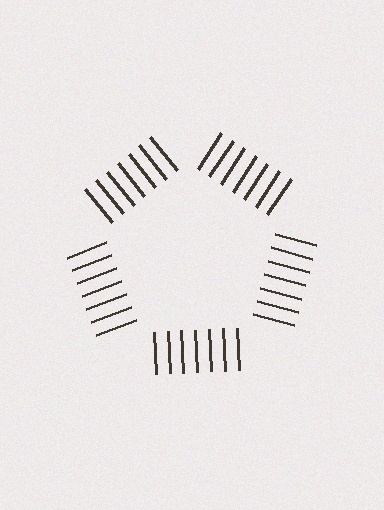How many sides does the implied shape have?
5 sides — the line-ends trace a pentagon.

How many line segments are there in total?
35 — 7 along each of the 5 edges.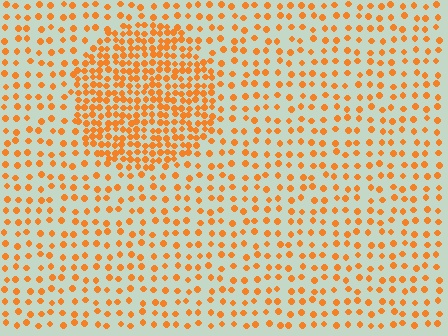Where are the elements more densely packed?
The elements are more densely packed inside the circle boundary.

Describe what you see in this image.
The image contains small orange elements arranged at two different densities. A circle-shaped region is visible where the elements are more densely packed than the surrounding area.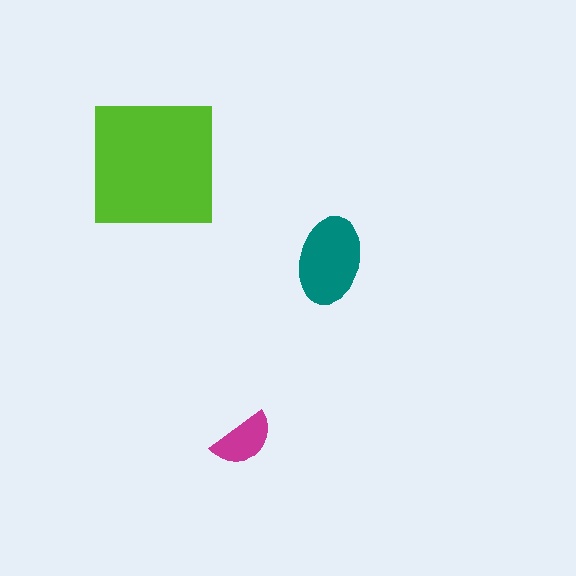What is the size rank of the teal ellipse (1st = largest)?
2nd.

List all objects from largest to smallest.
The lime square, the teal ellipse, the magenta semicircle.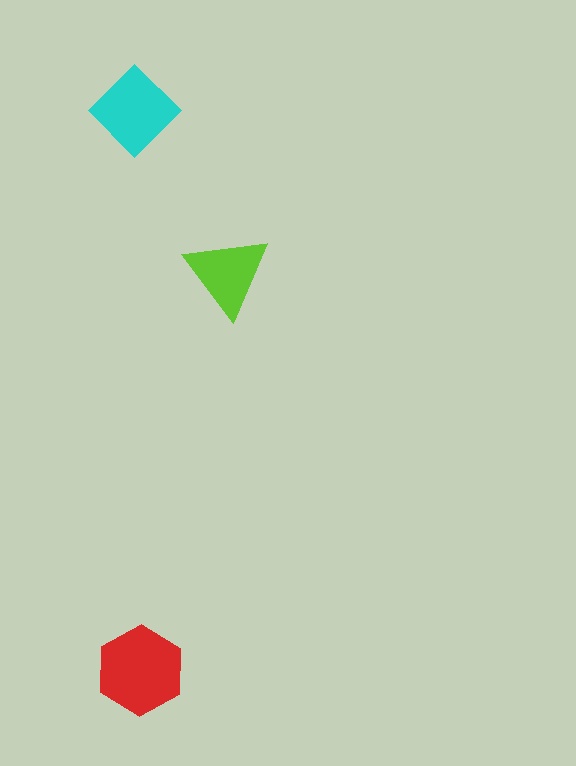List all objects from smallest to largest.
The lime triangle, the cyan diamond, the red hexagon.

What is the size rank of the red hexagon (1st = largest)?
1st.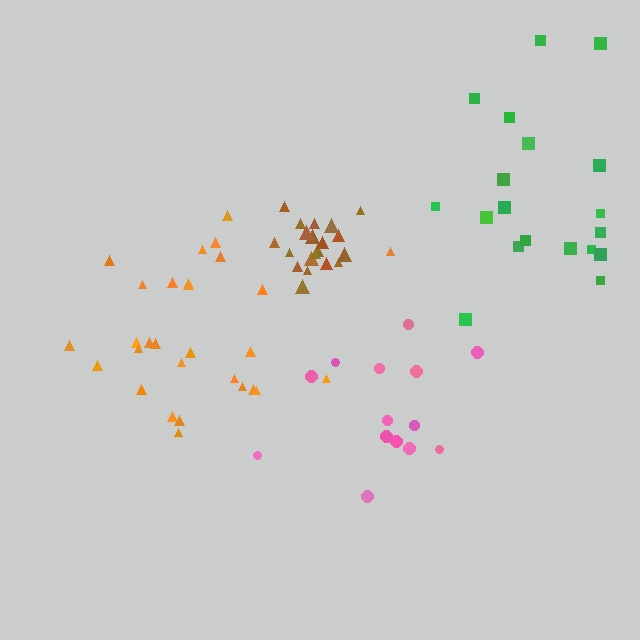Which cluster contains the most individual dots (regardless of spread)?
Orange (29).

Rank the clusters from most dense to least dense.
brown, orange, pink, green.